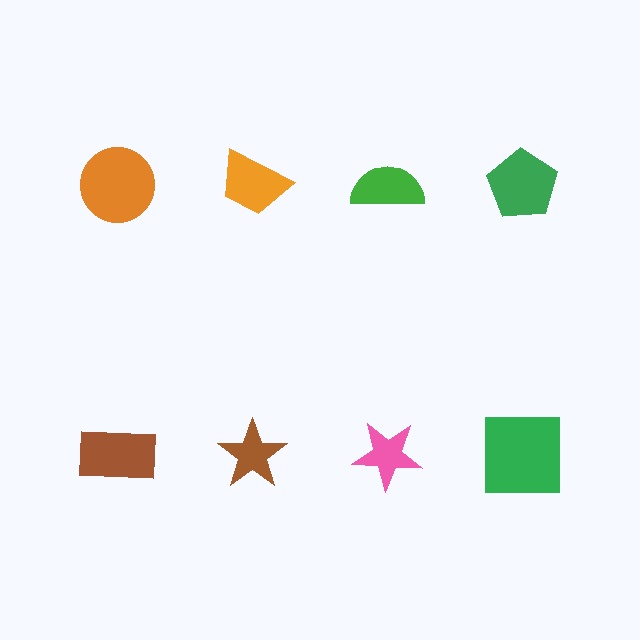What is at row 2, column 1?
A brown rectangle.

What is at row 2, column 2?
A brown star.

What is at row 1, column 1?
An orange circle.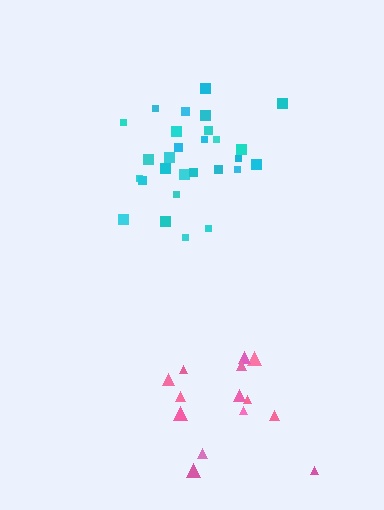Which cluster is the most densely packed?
Cyan.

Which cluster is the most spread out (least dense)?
Pink.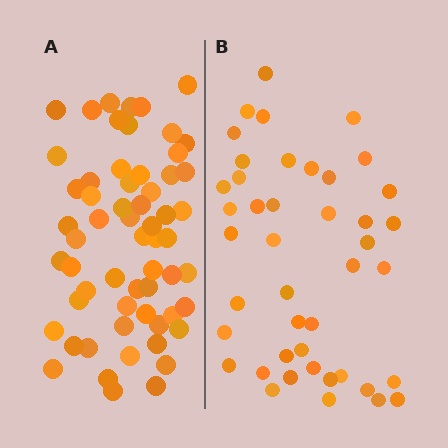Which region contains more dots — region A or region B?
Region A (the left region) has more dots.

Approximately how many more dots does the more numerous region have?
Region A has approximately 15 more dots than region B.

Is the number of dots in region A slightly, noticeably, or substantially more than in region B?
Region A has noticeably more, but not dramatically so. The ratio is roughly 1.4 to 1.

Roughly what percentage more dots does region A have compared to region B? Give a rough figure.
About 40% more.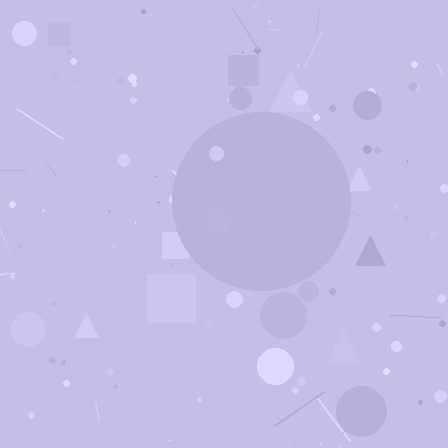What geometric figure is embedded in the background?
A circle is embedded in the background.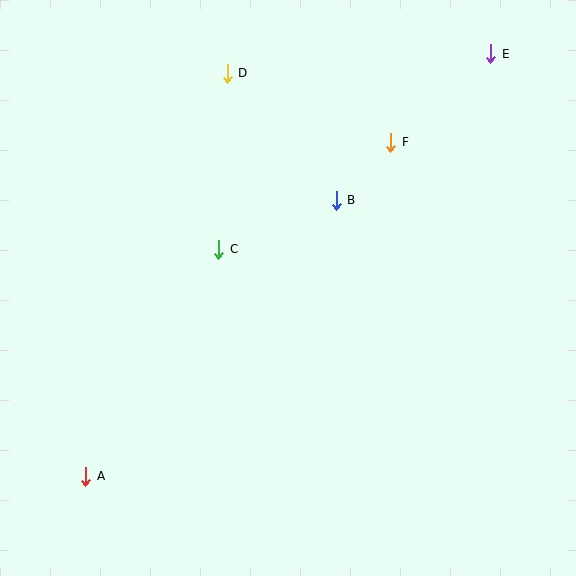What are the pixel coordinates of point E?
Point E is at (491, 54).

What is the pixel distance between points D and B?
The distance between D and B is 167 pixels.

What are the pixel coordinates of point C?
Point C is at (219, 249).